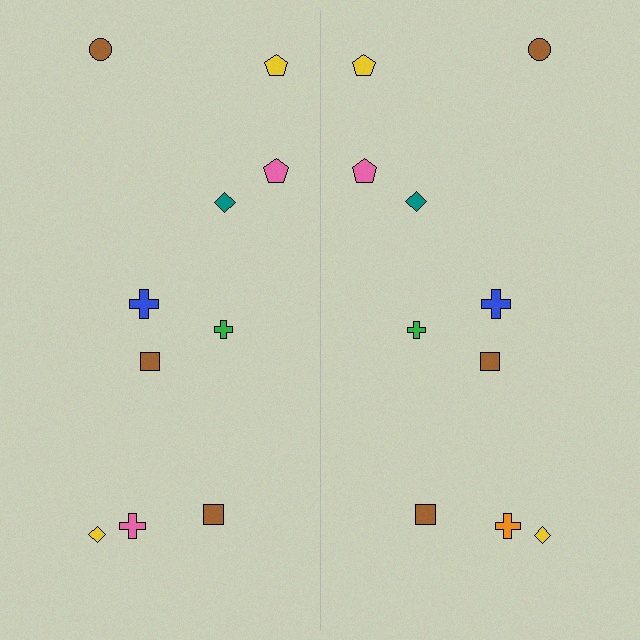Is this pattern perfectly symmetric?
No, the pattern is not perfectly symmetric. The orange cross on the right side breaks the symmetry — its mirror counterpart is pink.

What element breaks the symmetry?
The orange cross on the right side breaks the symmetry — its mirror counterpart is pink.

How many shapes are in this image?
There are 20 shapes in this image.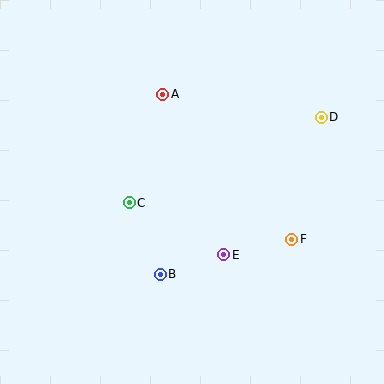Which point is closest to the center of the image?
Point C at (129, 203) is closest to the center.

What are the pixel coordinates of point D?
Point D is at (321, 117).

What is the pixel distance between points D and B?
The distance between D and B is 225 pixels.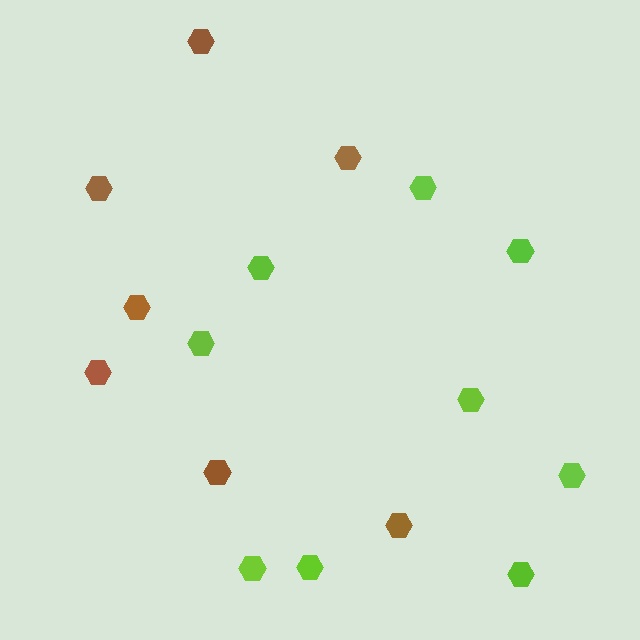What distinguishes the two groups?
There are 2 groups: one group of lime hexagons (9) and one group of brown hexagons (7).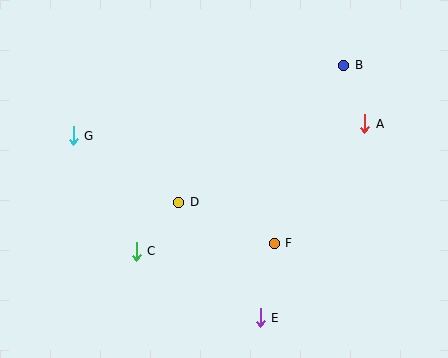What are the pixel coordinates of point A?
Point A is at (365, 124).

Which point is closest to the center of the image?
Point D at (179, 202) is closest to the center.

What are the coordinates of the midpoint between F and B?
The midpoint between F and B is at (309, 154).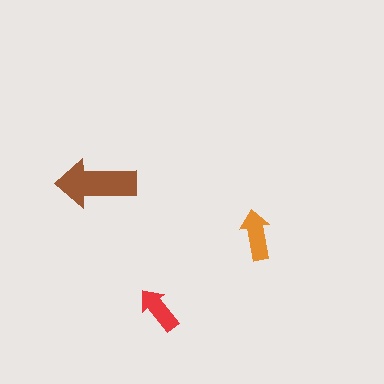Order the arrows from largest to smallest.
the brown one, the orange one, the red one.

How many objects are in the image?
There are 3 objects in the image.